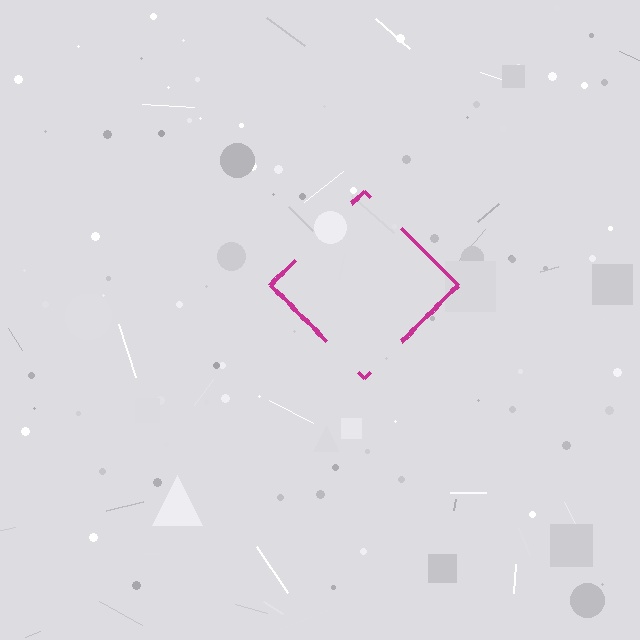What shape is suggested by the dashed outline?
The dashed outline suggests a diamond.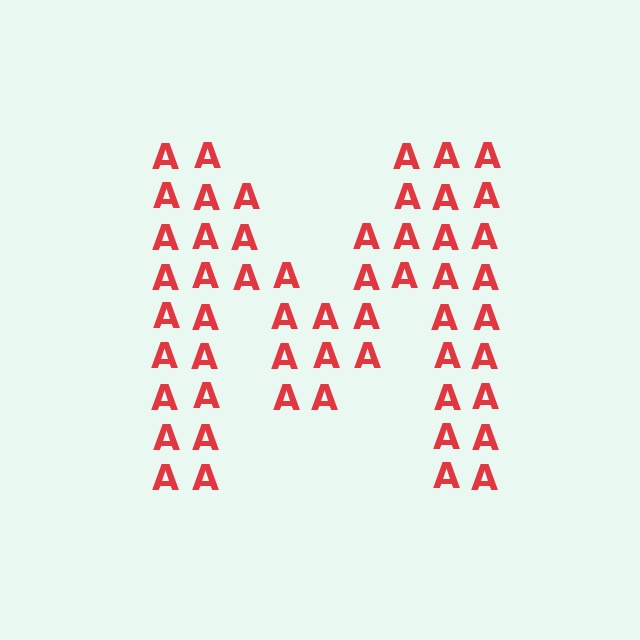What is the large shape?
The large shape is the letter M.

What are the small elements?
The small elements are letter A's.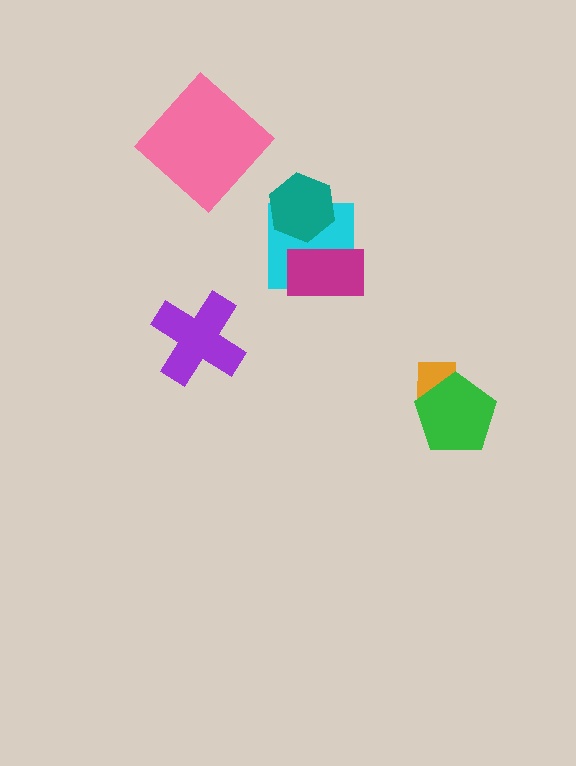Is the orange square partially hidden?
Yes, it is partially covered by another shape.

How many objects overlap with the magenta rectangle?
1 object overlaps with the magenta rectangle.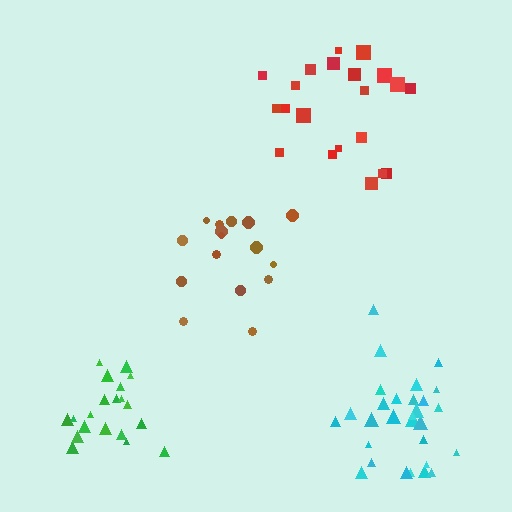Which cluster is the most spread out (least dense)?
Red.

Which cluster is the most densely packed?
Cyan.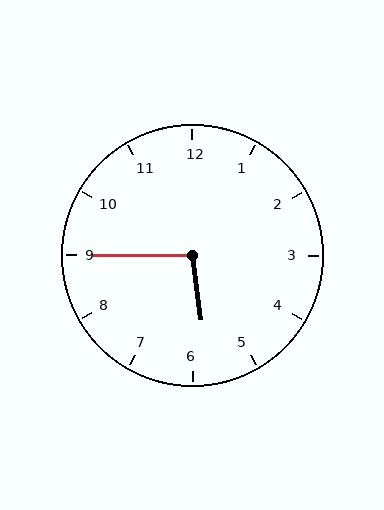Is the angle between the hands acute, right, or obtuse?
It is obtuse.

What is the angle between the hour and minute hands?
Approximately 98 degrees.